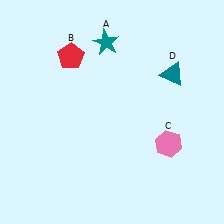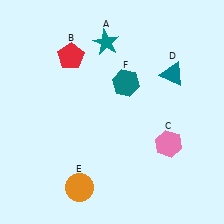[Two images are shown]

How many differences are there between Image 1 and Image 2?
There are 2 differences between the two images.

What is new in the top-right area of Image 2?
A teal hexagon (F) was added in the top-right area of Image 2.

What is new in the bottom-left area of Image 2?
An orange circle (E) was added in the bottom-left area of Image 2.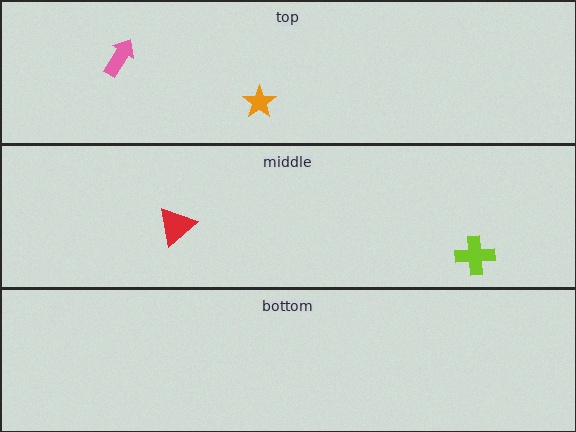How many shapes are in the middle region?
2.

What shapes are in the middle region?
The red triangle, the lime cross.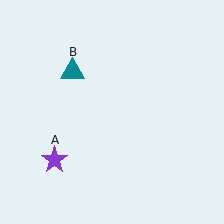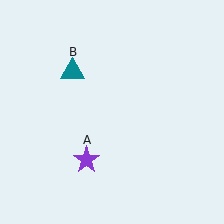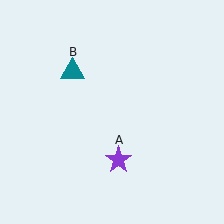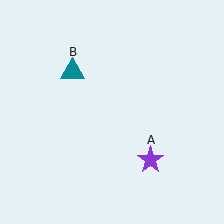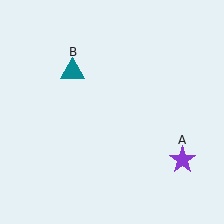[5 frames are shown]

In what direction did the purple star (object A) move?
The purple star (object A) moved right.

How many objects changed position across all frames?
1 object changed position: purple star (object A).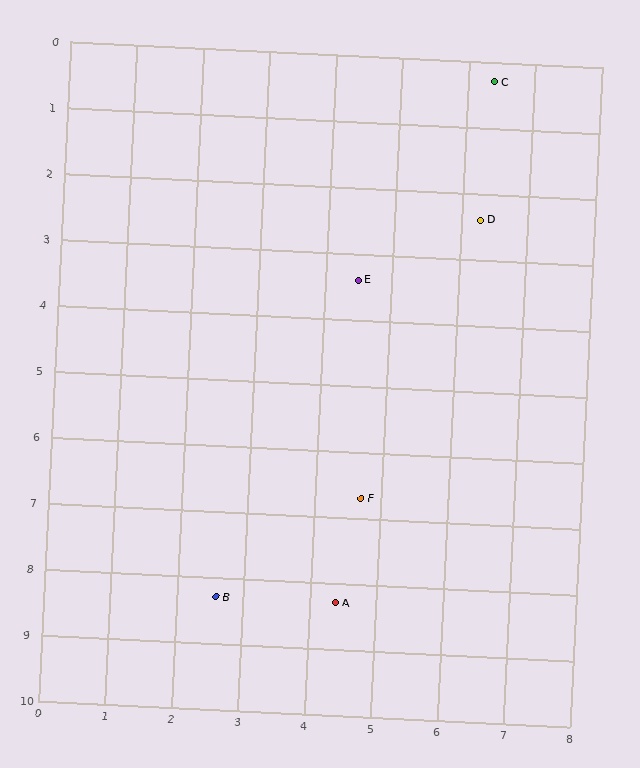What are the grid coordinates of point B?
Point B is at approximately (2.6, 8.3).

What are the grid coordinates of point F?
Point F is at approximately (4.7, 6.7).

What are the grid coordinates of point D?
Point D is at approximately (6.3, 2.4).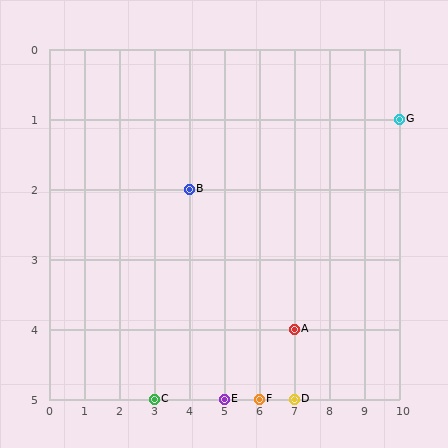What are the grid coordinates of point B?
Point B is at grid coordinates (4, 2).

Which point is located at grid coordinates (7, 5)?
Point D is at (7, 5).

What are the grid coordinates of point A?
Point A is at grid coordinates (7, 4).